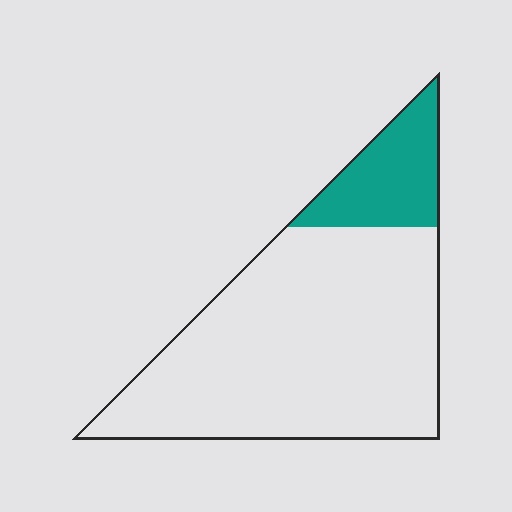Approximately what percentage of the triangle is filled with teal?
Approximately 20%.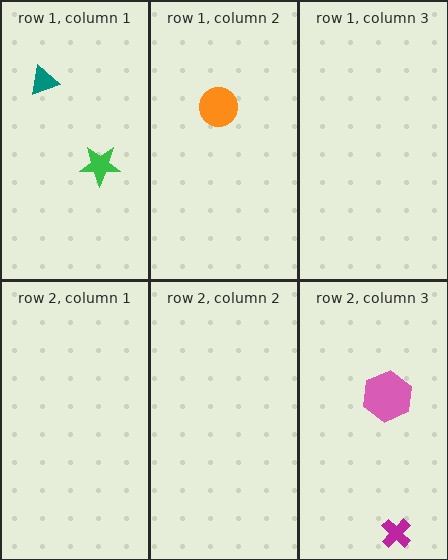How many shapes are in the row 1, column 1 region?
2.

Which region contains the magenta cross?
The row 2, column 3 region.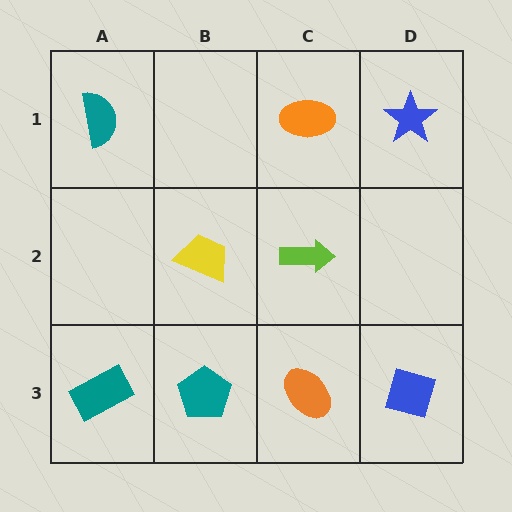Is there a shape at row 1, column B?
No, that cell is empty.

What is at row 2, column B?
A yellow trapezoid.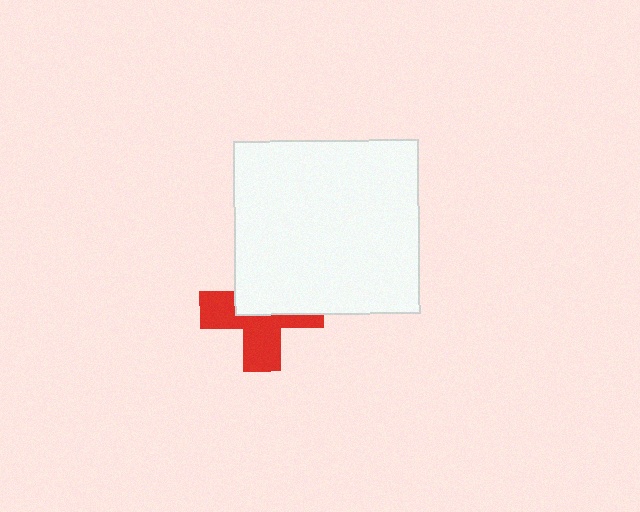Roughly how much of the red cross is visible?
About half of it is visible (roughly 51%).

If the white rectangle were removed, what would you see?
You would see the complete red cross.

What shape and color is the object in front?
The object in front is a white rectangle.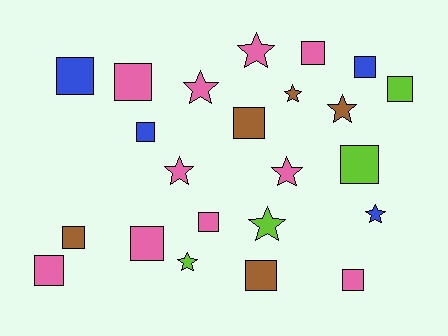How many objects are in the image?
There are 23 objects.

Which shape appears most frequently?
Square, with 14 objects.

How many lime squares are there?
There are 2 lime squares.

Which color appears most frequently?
Pink, with 10 objects.